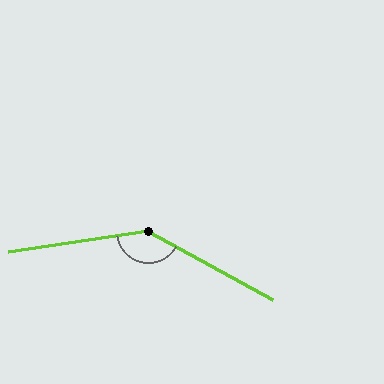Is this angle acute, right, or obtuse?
It is obtuse.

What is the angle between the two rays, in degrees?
Approximately 142 degrees.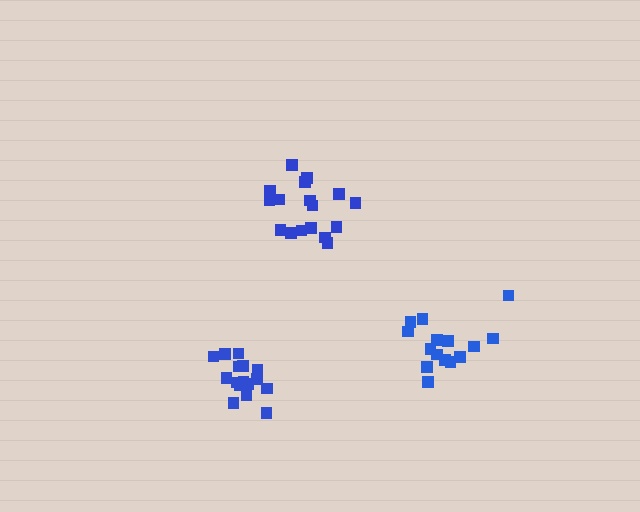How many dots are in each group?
Group 1: 17 dots, Group 2: 15 dots, Group 3: 16 dots (48 total).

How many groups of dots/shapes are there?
There are 3 groups.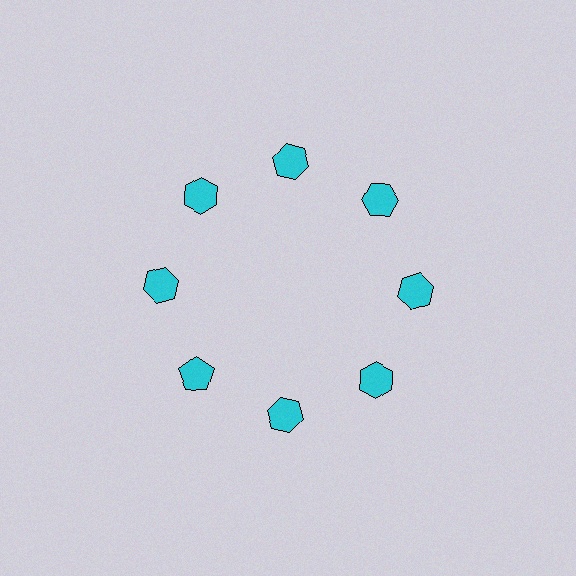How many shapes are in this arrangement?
There are 8 shapes arranged in a ring pattern.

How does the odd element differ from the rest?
It has a different shape: pentagon instead of hexagon.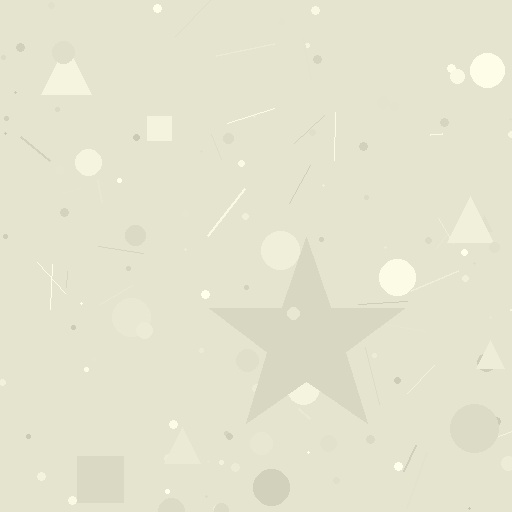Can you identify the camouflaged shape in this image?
The camouflaged shape is a star.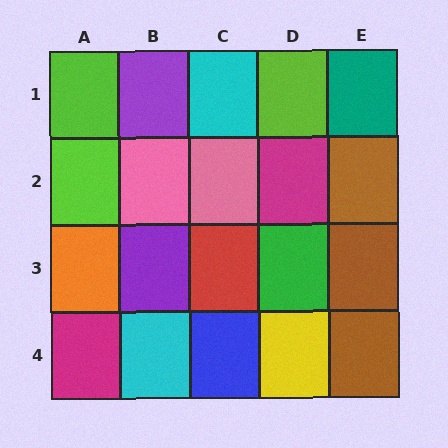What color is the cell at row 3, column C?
Red.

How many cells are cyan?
2 cells are cyan.